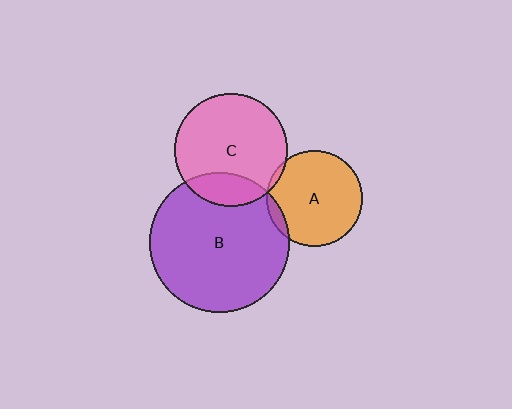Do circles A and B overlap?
Yes.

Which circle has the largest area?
Circle B (purple).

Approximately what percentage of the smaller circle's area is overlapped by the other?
Approximately 5%.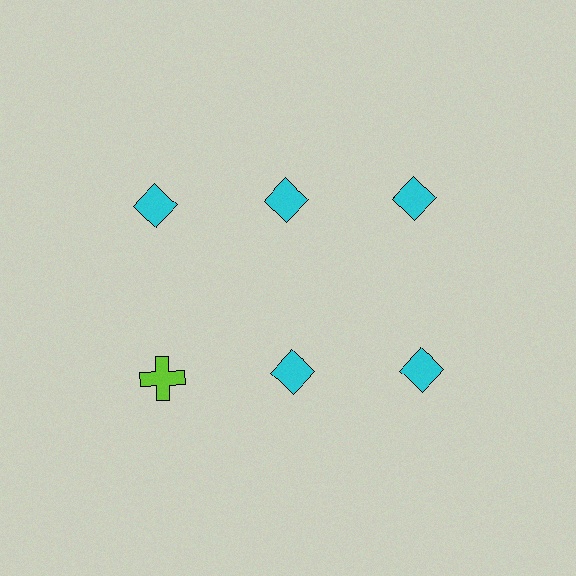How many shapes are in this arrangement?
There are 6 shapes arranged in a grid pattern.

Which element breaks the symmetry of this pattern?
The lime cross in the second row, leftmost column breaks the symmetry. All other shapes are cyan diamonds.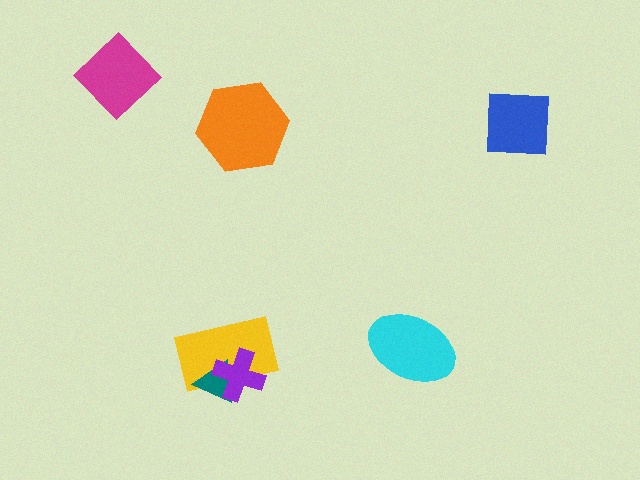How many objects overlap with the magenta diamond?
0 objects overlap with the magenta diamond.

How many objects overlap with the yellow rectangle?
2 objects overlap with the yellow rectangle.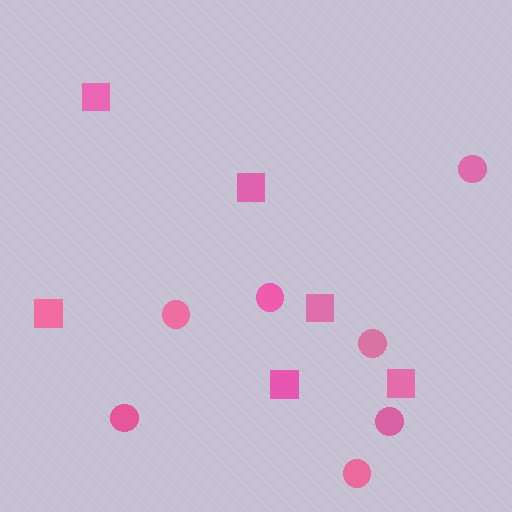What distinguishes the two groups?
There are 2 groups: one group of squares (6) and one group of circles (7).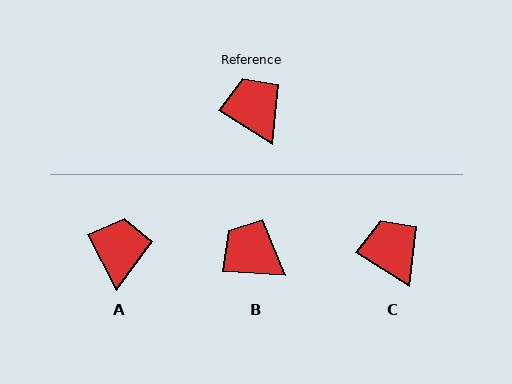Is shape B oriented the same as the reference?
No, it is off by about 29 degrees.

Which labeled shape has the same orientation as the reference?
C.